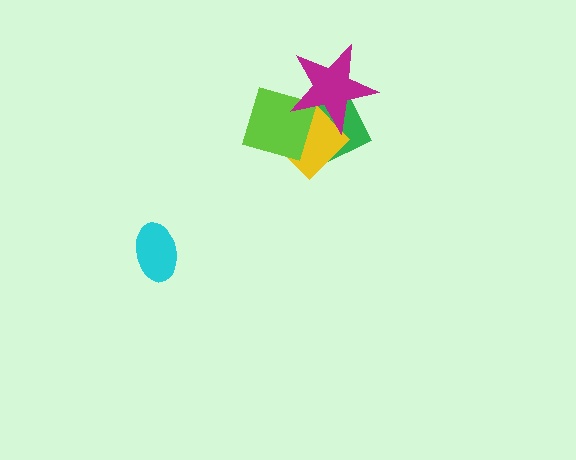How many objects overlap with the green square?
3 objects overlap with the green square.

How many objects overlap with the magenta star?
3 objects overlap with the magenta star.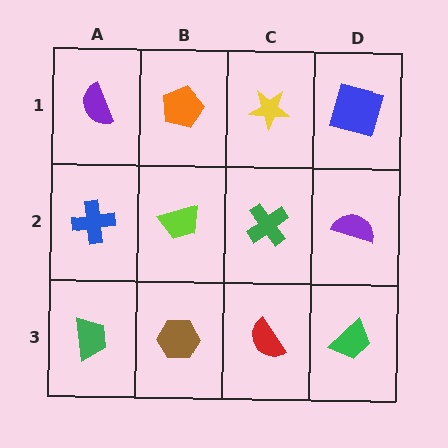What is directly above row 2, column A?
A purple semicircle.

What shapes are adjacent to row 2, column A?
A purple semicircle (row 1, column A), a green trapezoid (row 3, column A), a lime trapezoid (row 2, column B).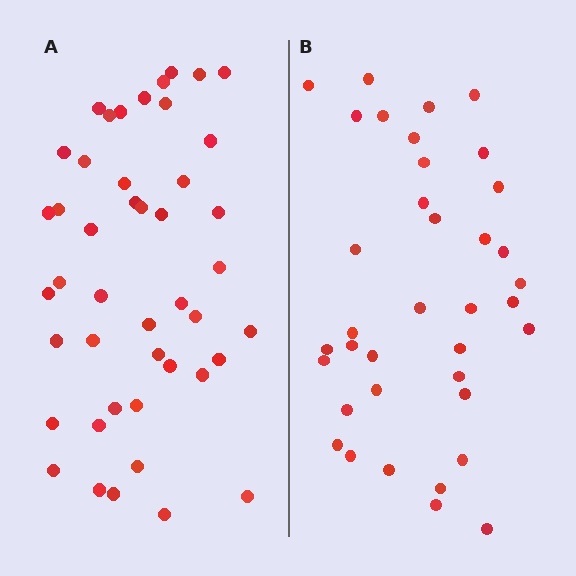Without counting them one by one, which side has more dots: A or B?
Region A (the left region) has more dots.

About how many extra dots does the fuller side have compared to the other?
Region A has roughly 8 or so more dots than region B.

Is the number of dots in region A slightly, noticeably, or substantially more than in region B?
Region A has only slightly more — the two regions are fairly close. The ratio is roughly 1.2 to 1.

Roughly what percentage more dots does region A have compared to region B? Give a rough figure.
About 20% more.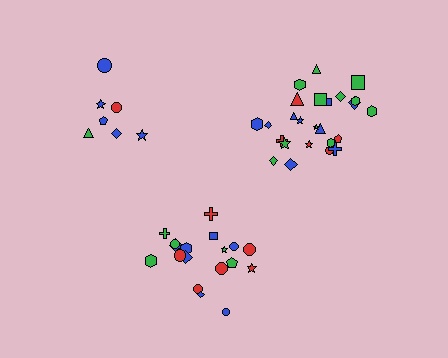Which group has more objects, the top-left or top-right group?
The top-right group.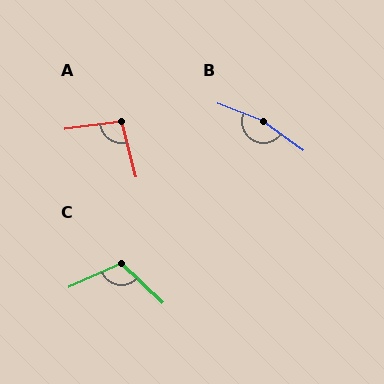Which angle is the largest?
B, at approximately 165 degrees.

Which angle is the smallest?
A, at approximately 96 degrees.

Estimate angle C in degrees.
Approximately 112 degrees.